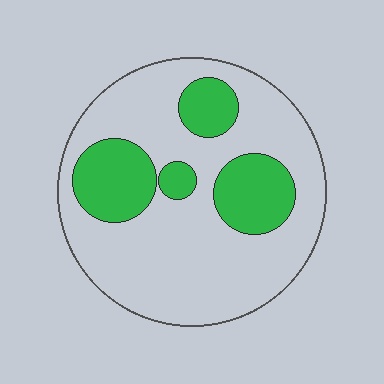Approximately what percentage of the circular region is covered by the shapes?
Approximately 25%.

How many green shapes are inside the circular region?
4.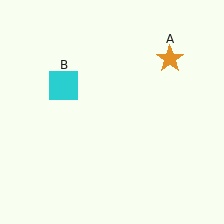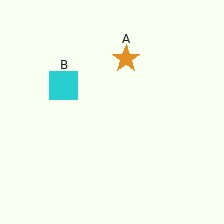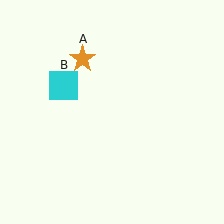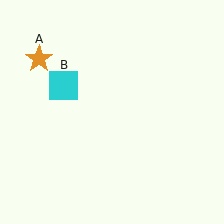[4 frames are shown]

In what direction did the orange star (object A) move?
The orange star (object A) moved left.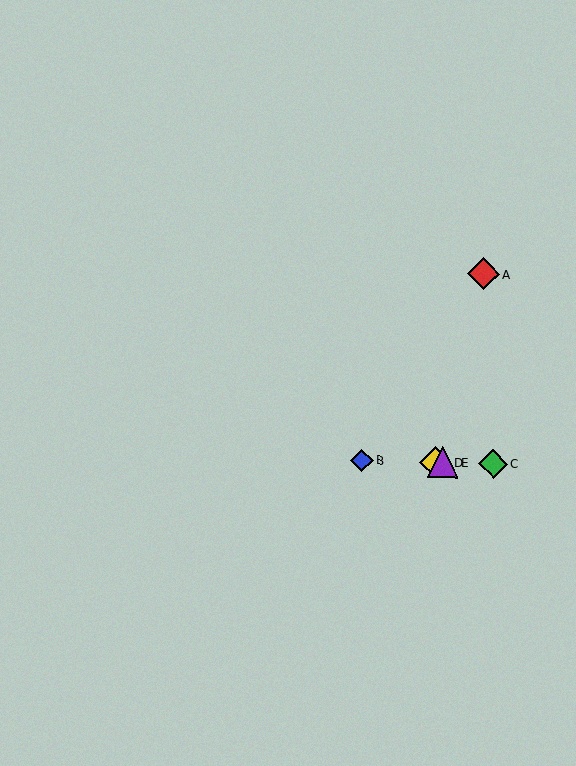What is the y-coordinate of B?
Object B is at y≈460.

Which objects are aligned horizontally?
Objects B, C, D, E are aligned horizontally.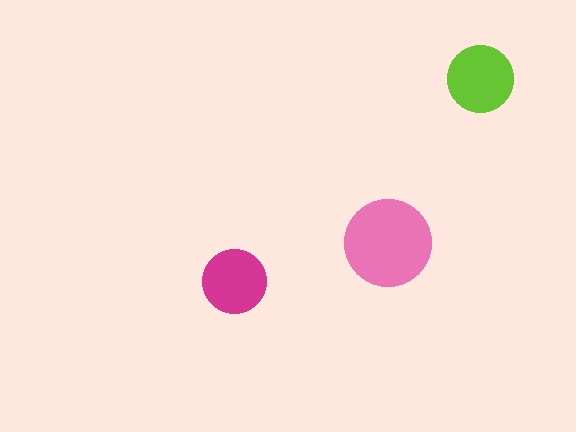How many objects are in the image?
There are 3 objects in the image.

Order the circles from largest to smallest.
the pink one, the lime one, the magenta one.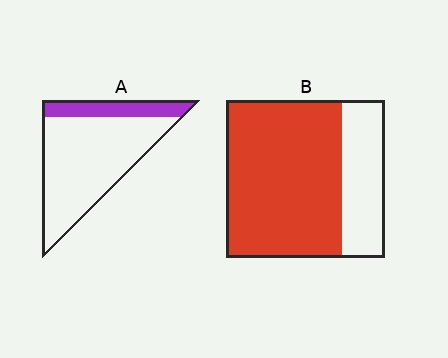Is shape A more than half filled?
No.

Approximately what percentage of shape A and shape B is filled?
A is approximately 20% and B is approximately 75%.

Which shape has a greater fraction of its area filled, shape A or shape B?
Shape B.